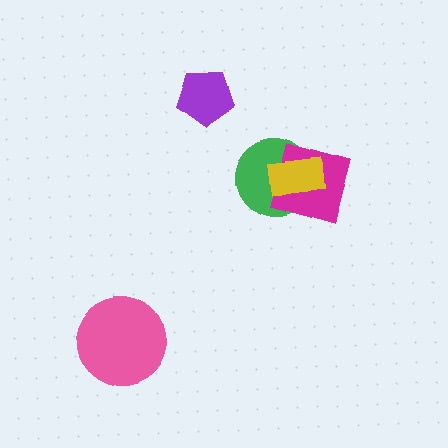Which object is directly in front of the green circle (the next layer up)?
The magenta square is directly in front of the green circle.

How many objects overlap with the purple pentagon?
0 objects overlap with the purple pentagon.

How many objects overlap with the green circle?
2 objects overlap with the green circle.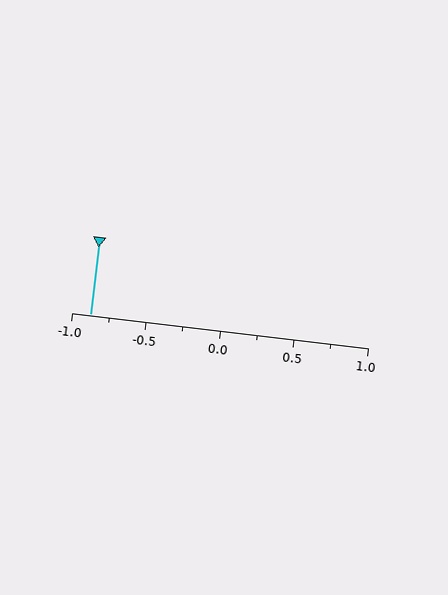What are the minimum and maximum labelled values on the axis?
The axis runs from -1.0 to 1.0.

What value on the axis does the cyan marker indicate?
The marker indicates approximately -0.88.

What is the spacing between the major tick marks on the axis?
The major ticks are spaced 0.5 apart.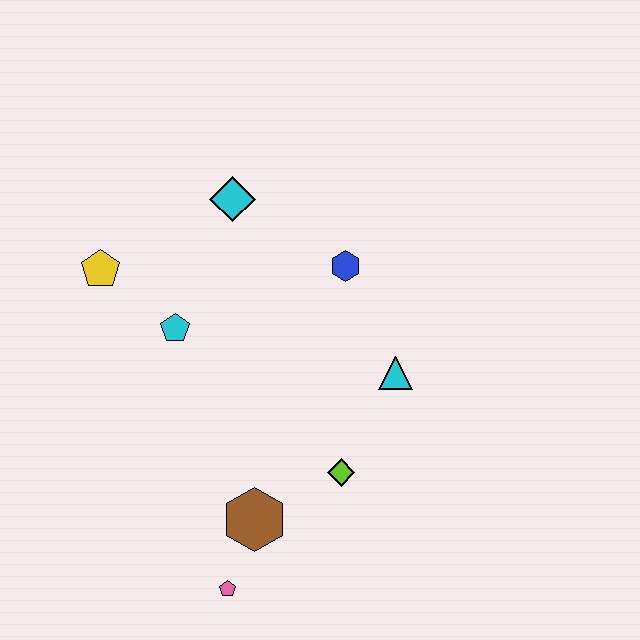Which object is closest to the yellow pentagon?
The cyan pentagon is closest to the yellow pentagon.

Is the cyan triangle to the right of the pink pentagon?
Yes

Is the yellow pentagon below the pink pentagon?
No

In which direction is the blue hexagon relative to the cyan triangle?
The blue hexagon is above the cyan triangle.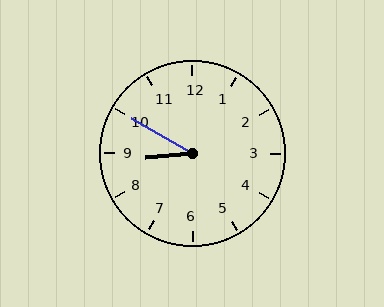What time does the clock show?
8:50.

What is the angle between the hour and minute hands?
Approximately 35 degrees.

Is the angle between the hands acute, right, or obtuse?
It is acute.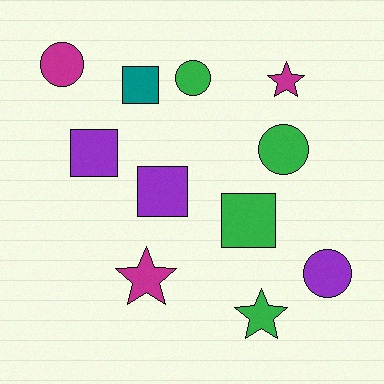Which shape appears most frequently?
Circle, with 4 objects.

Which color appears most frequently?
Green, with 4 objects.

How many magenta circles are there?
There is 1 magenta circle.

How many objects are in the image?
There are 11 objects.